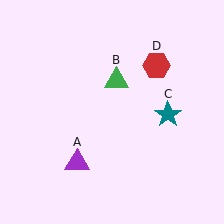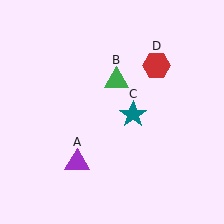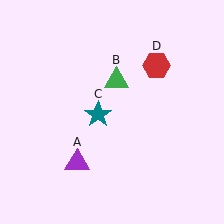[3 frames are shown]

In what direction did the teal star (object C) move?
The teal star (object C) moved left.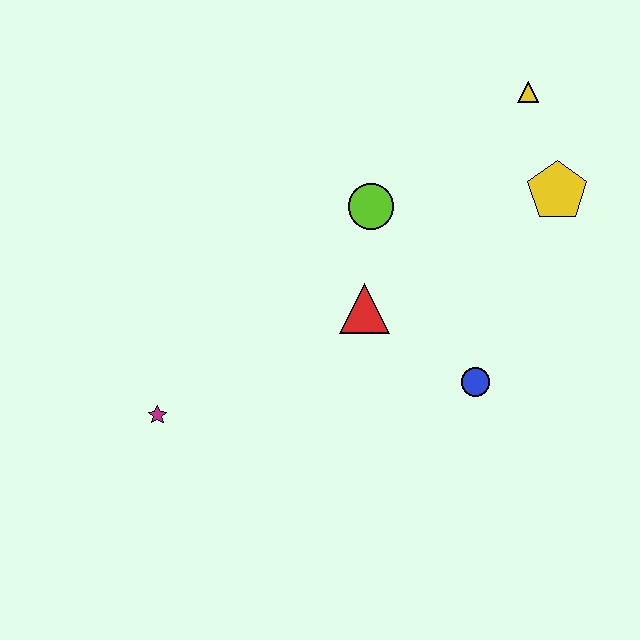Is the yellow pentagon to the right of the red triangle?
Yes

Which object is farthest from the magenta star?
The yellow triangle is farthest from the magenta star.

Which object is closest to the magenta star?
The red triangle is closest to the magenta star.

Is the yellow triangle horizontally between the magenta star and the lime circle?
No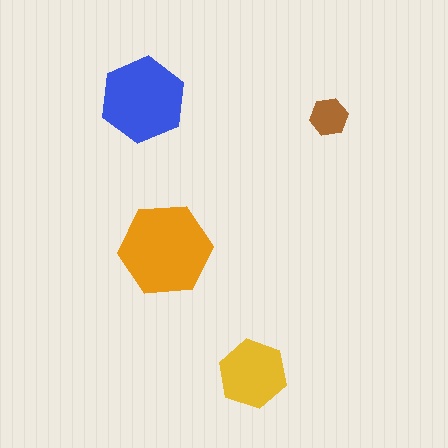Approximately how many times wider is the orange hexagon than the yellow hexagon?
About 1.5 times wider.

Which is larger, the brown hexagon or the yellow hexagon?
The yellow one.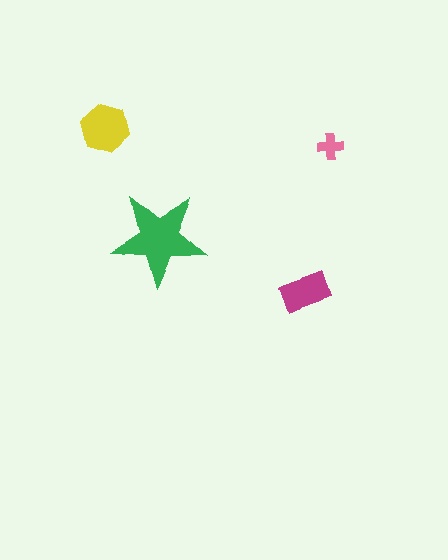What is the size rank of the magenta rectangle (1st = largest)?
3rd.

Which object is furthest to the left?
The yellow hexagon is leftmost.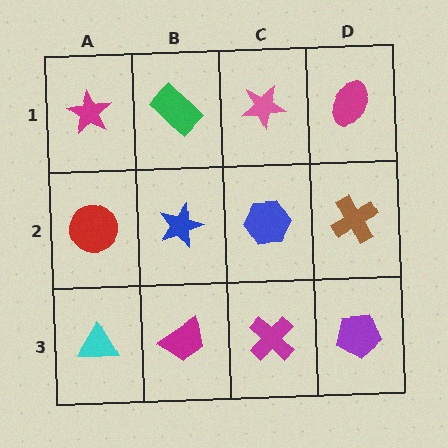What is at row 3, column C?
A magenta cross.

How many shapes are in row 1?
4 shapes.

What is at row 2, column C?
A blue hexagon.